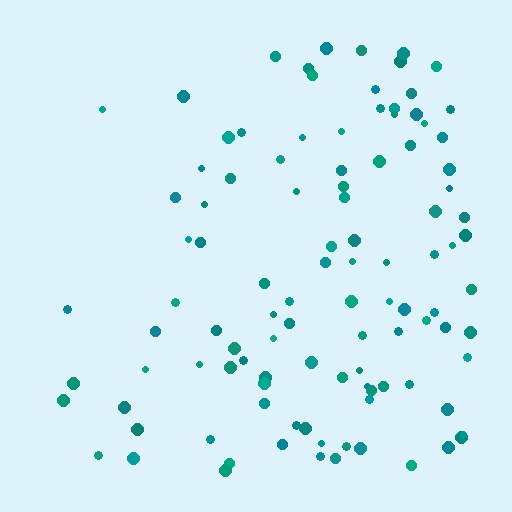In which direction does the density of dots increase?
From left to right, with the right side densest.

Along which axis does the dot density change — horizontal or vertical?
Horizontal.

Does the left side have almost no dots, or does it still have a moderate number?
Still a moderate number, just noticeably fewer than the right.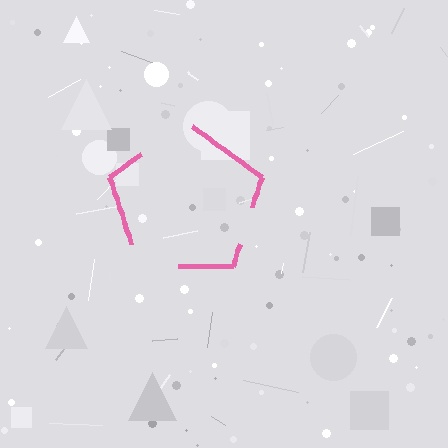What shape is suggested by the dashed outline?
The dashed outline suggests a pentagon.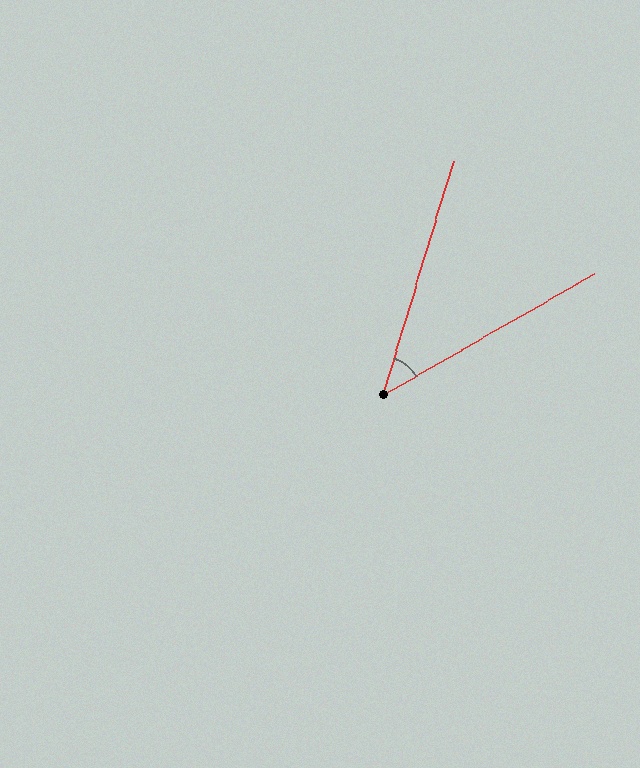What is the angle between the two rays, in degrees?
Approximately 43 degrees.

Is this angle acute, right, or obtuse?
It is acute.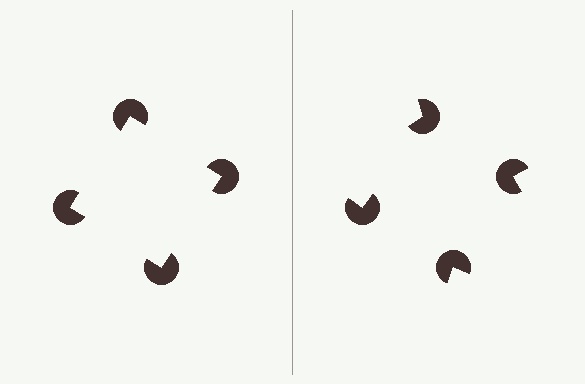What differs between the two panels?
The pac-man discs are positioned identically on both sides; only the wedge orientations differ. On the left they align to a square; on the right they are misaligned.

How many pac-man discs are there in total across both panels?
8 — 4 on each side.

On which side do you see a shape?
An illusory square appears on the left side. On the right side the wedge cuts are rotated, so no coherent shape forms.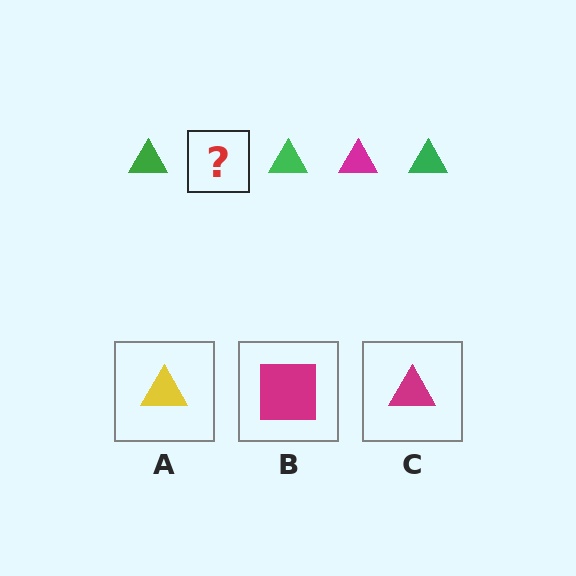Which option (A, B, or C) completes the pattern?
C.